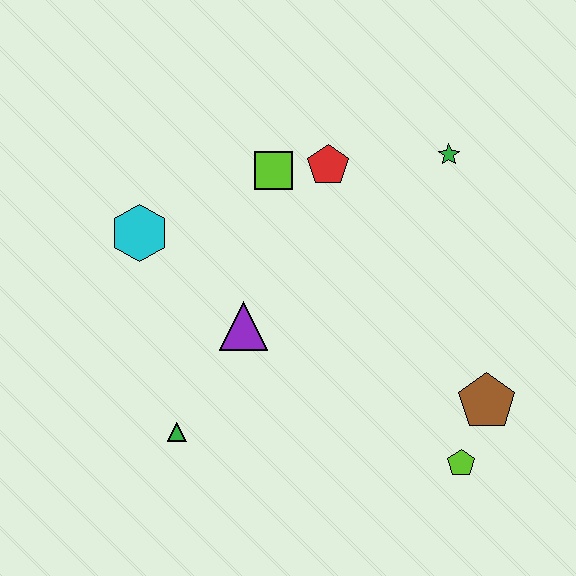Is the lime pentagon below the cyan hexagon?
Yes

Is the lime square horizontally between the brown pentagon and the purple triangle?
Yes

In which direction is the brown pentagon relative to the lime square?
The brown pentagon is below the lime square.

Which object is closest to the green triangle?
The purple triangle is closest to the green triangle.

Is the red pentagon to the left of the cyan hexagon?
No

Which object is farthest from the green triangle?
The green star is farthest from the green triangle.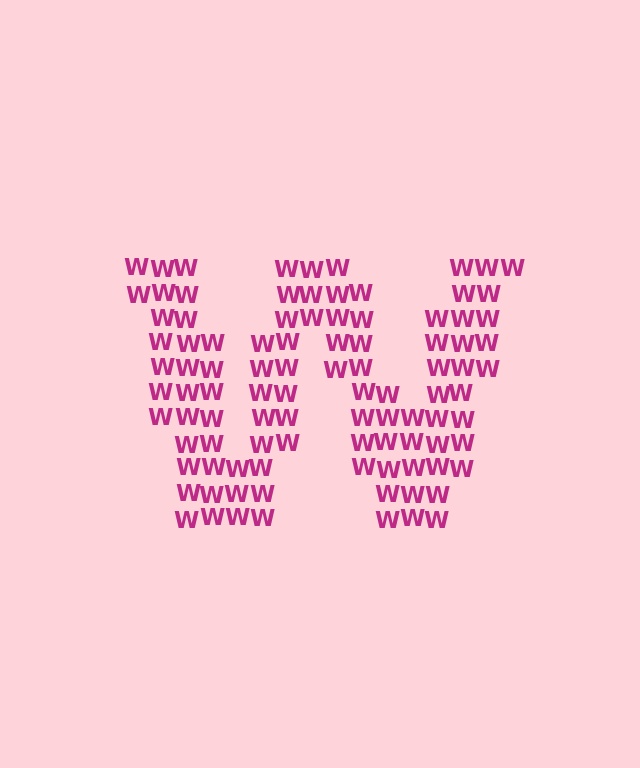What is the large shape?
The large shape is the letter W.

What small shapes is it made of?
It is made of small letter W's.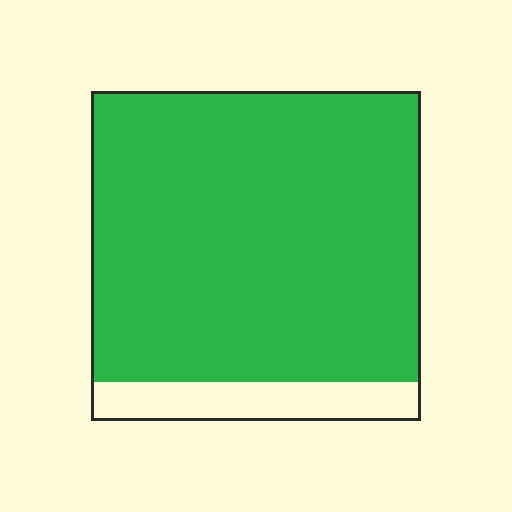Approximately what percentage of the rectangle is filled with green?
Approximately 90%.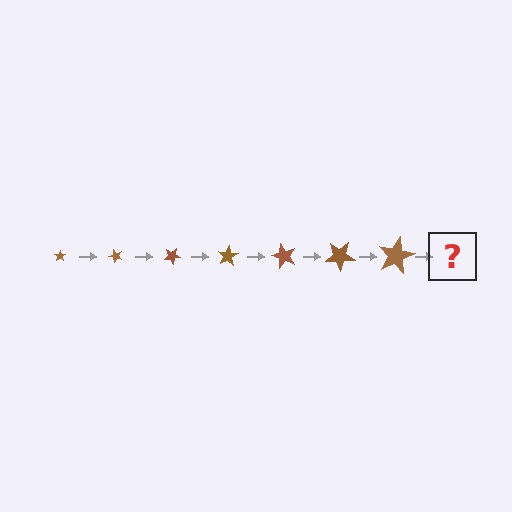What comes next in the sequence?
The next element should be a star, larger than the previous one and rotated 350 degrees from the start.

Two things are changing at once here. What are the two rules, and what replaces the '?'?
The two rules are that the star grows larger each step and it rotates 50 degrees each step. The '?' should be a star, larger than the previous one and rotated 350 degrees from the start.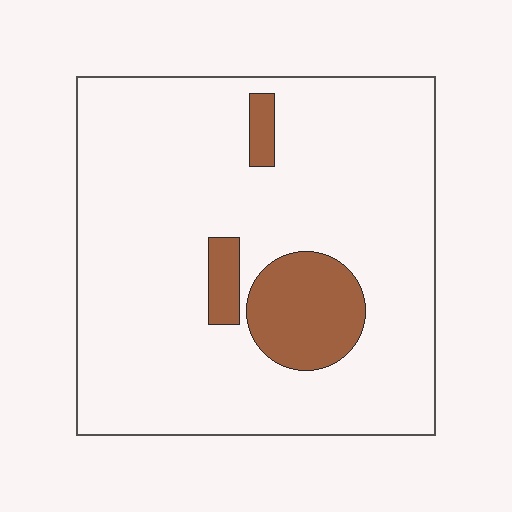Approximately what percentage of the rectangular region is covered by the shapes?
Approximately 10%.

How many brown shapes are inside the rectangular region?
3.